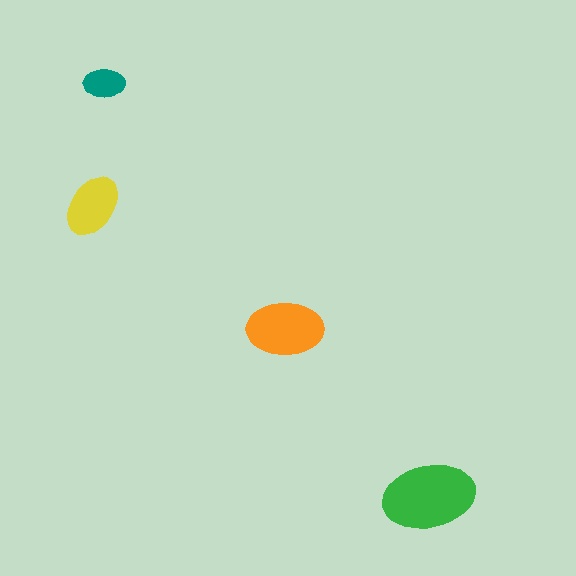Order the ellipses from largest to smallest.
the green one, the orange one, the yellow one, the teal one.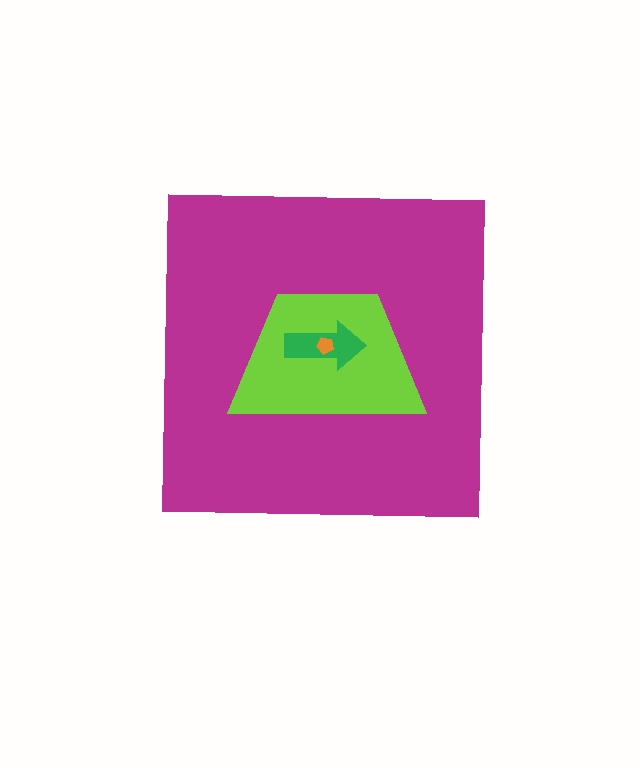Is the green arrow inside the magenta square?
Yes.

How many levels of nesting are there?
4.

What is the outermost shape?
The magenta square.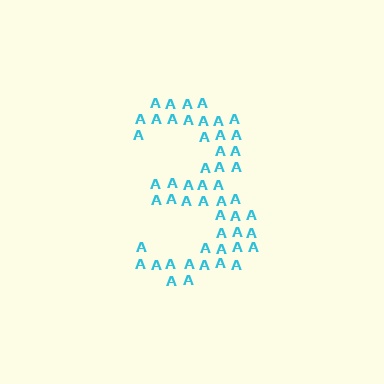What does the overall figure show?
The overall figure shows the digit 3.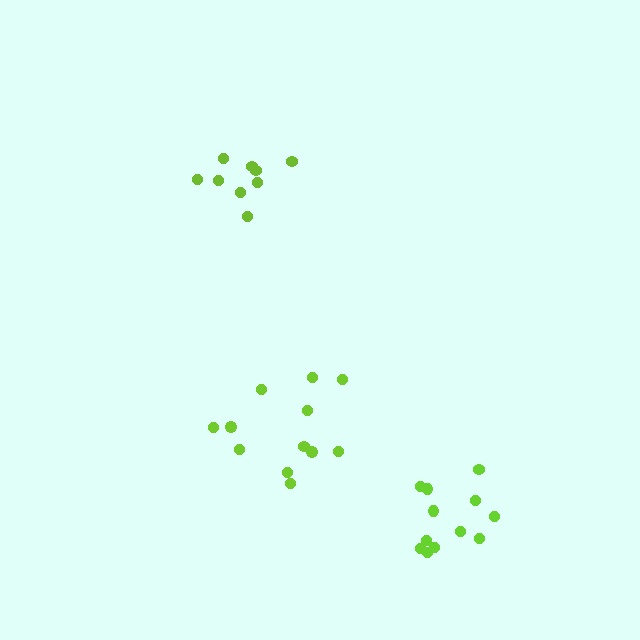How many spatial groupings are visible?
There are 3 spatial groupings.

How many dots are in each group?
Group 1: 9 dots, Group 2: 12 dots, Group 3: 12 dots (33 total).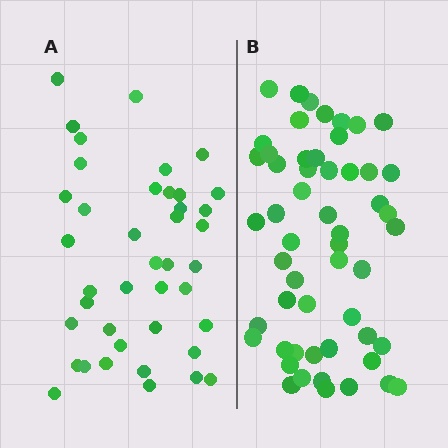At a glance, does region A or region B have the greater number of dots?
Region B (the right region) has more dots.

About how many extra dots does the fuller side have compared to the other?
Region B has approximately 15 more dots than region A.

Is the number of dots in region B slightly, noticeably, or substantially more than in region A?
Region B has noticeably more, but not dramatically so. The ratio is roughly 1.3 to 1.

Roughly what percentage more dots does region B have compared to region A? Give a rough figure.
About 30% more.